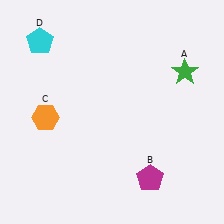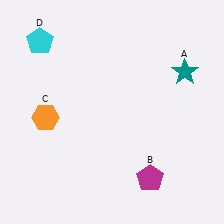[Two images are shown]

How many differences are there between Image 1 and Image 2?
There is 1 difference between the two images.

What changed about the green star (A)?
In Image 1, A is green. In Image 2, it changed to teal.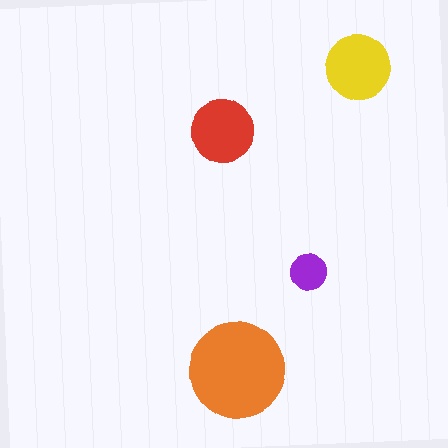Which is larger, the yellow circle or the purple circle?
The yellow one.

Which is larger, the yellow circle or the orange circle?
The orange one.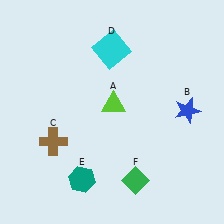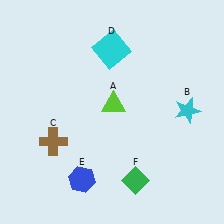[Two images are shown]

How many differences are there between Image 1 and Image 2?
There are 2 differences between the two images.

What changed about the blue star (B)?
In Image 1, B is blue. In Image 2, it changed to cyan.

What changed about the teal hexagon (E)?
In Image 1, E is teal. In Image 2, it changed to blue.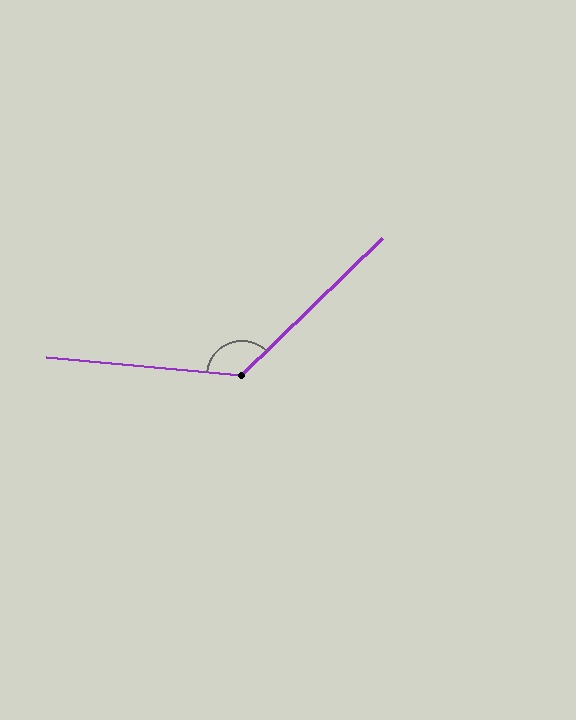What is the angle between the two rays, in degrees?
Approximately 131 degrees.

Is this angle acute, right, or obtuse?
It is obtuse.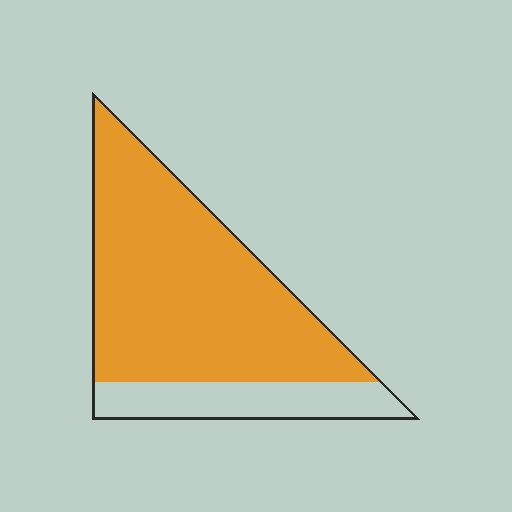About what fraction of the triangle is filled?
About four fifths (4/5).